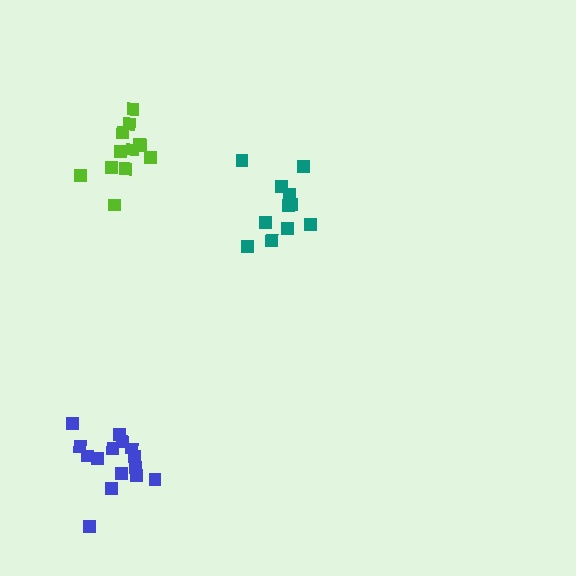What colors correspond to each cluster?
The clusters are colored: blue, teal, lime.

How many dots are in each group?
Group 1: 15 dots, Group 2: 11 dots, Group 3: 12 dots (38 total).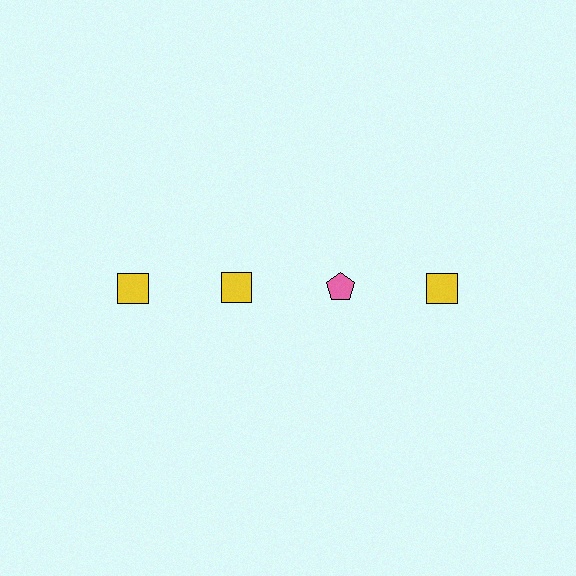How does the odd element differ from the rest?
It differs in both color (pink instead of yellow) and shape (pentagon instead of square).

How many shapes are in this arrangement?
There are 4 shapes arranged in a grid pattern.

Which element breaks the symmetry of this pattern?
The pink pentagon in the top row, center column breaks the symmetry. All other shapes are yellow squares.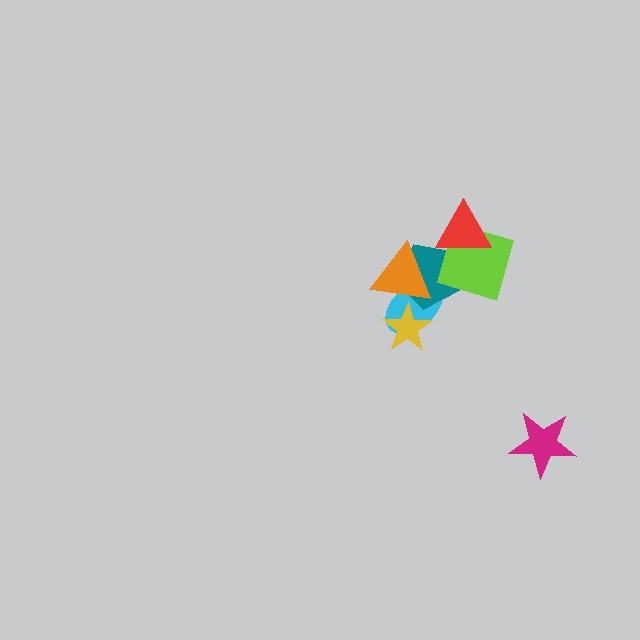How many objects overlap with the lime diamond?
2 objects overlap with the lime diamond.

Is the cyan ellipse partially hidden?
Yes, it is partially covered by another shape.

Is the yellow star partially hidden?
Yes, it is partially covered by another shape.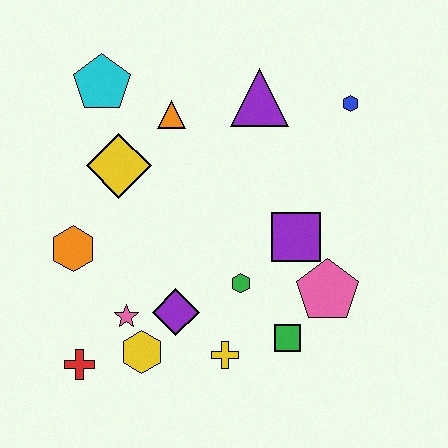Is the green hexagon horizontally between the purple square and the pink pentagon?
No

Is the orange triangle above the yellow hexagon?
Yes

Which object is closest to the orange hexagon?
The pink star is closest to the orange hexagon.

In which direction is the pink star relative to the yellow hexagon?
The pink star is above the yellow hexagon.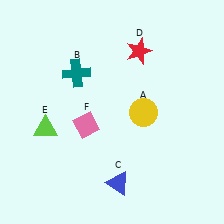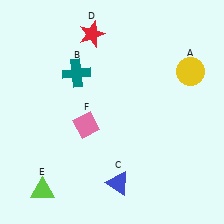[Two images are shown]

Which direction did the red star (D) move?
The red star (D) moved left.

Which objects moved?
The objects that moved are: the yellow circle (A), the red star (D), the lime triangle (E).